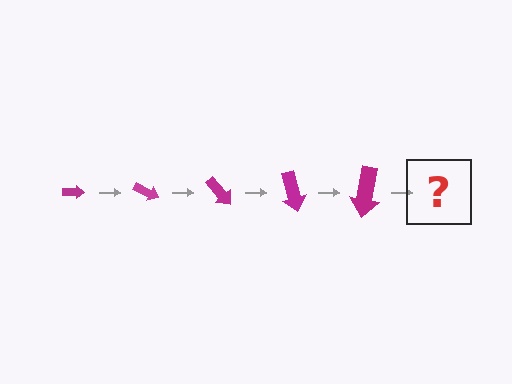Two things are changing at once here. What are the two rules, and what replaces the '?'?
The two rules are that the arrow grows larger each step and it rotates 25 degrees each step. The '?' should be an arrow, larger than the previous one and rotated 125 degrees from the start.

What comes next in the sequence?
The next element should be an arrow, larger than the previous one and rotated 125 degrees from the start.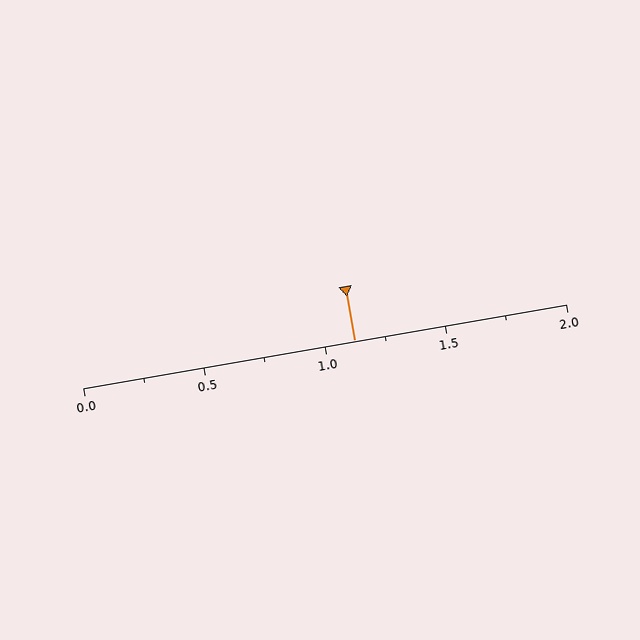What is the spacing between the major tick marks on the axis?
The major ticks are spaced 0.5 apart.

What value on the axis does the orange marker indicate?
The marker indicates approximately 1.12.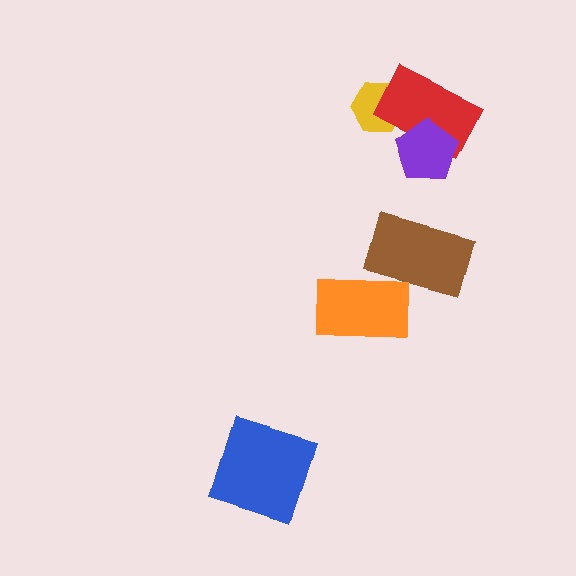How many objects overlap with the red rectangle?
2 objects overlap with the red rectangle.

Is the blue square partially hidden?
No, no other shape covers it.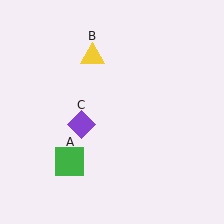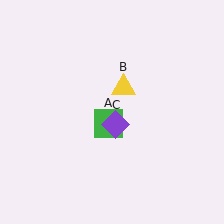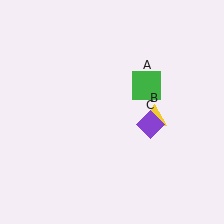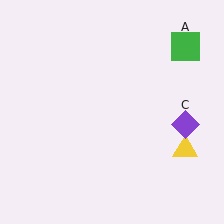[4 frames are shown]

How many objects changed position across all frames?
3 objects changed position: green square (object A), yellow triangle (object B), purple diamond (object C).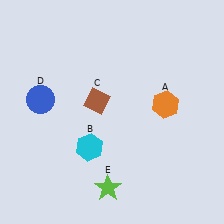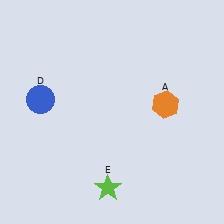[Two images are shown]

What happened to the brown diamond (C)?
The brown diamond (C) was removed in Image 2. It was in the top-left area of Image 1.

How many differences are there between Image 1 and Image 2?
There are 2 differences between the two images.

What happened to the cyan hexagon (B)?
The cyan hexagon (B) was removed in Image 2. It was in the bottom-left area of Image 1.